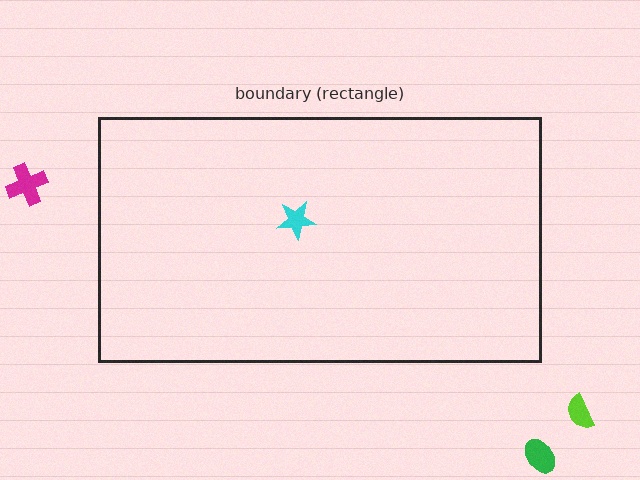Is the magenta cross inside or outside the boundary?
Outside.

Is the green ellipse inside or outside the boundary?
Outside.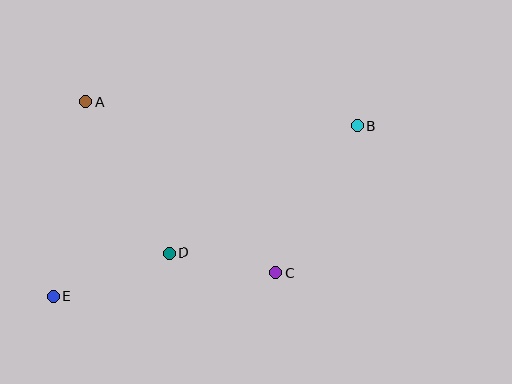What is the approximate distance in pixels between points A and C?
The distance between A and C is approximately 255 pixels.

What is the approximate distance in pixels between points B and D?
The distance between B and D is approximately 226 pixels.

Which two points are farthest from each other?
Points B and E are farthest from each other.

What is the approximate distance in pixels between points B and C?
The distance between B and C is approximately 168 pixels.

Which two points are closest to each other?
Points C and D are closest to each other.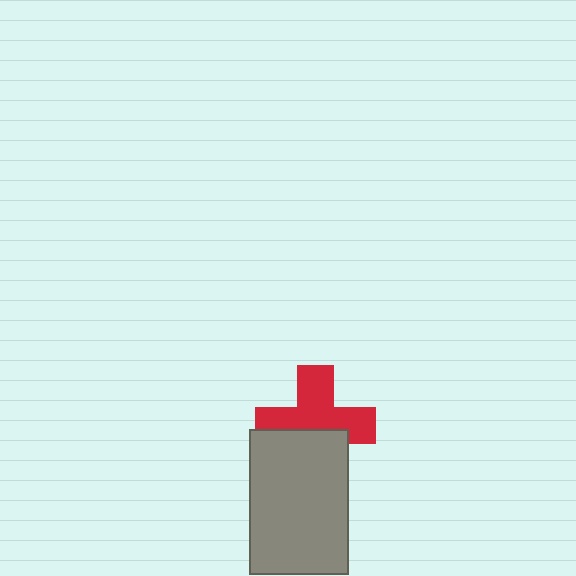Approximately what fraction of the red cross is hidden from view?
Roughly 39% of the red cross is hidden behind the gray rectangle.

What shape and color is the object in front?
The object in front is a gray rectangle.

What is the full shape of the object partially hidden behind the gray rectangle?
The partially hidden object is a red cross.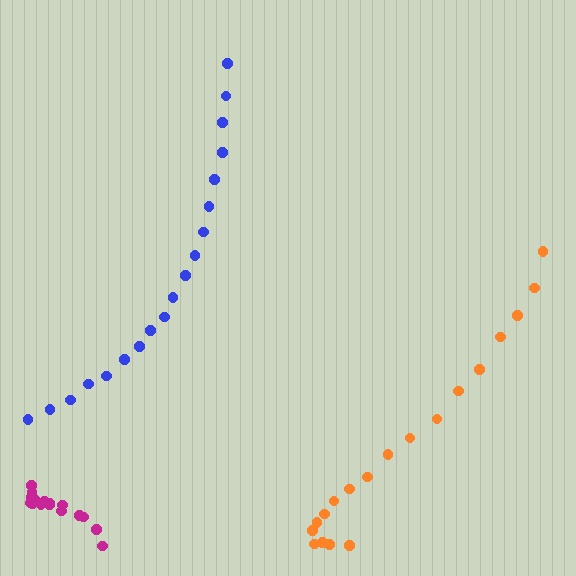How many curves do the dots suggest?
There are 3 distinct paths.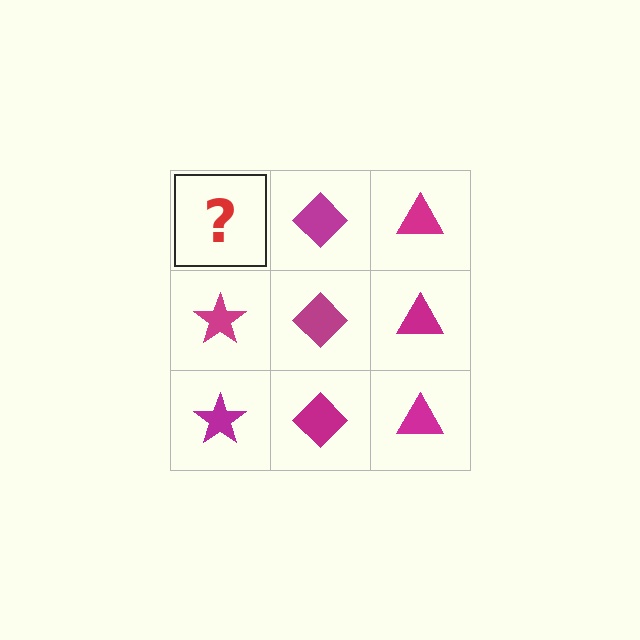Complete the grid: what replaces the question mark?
The question mark should be replaced with a magenta star.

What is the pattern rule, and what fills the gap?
The rule is that each column has a consistent shape. The gap should be filled with a magenta star.